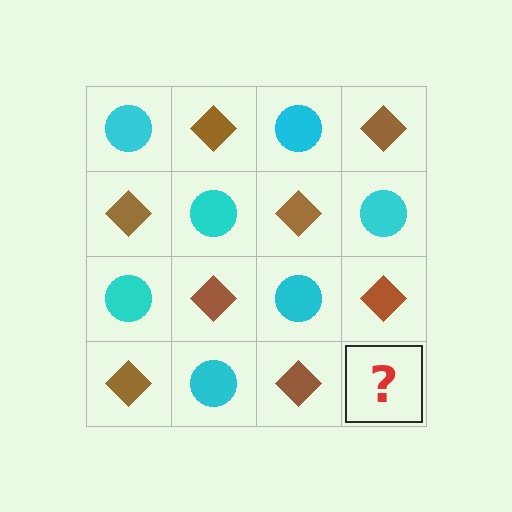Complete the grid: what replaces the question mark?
The question mark should be replaced with a cyan circle.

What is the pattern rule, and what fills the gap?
The rule is that it alternates cyan circle and brown diamond in a checkerboard pattern. The gap should be filled with a cyan circle.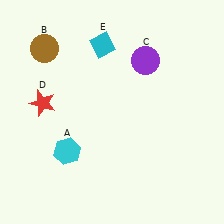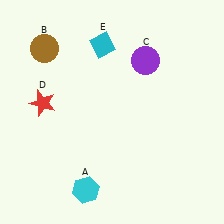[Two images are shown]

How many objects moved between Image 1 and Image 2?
1 object moved between the two images.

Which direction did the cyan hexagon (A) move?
The cyan hexagon (A) moved down.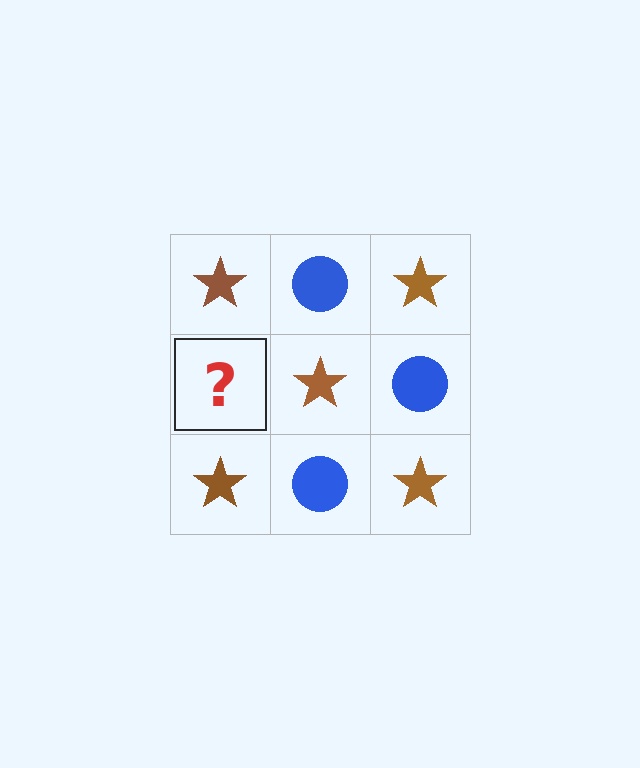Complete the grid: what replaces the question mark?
The question mark should be replaced with a blue circle.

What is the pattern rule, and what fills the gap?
The rule is that it alternates brown star and blue circle in a checkerboard pattern. The gap should be filled with a blue circle.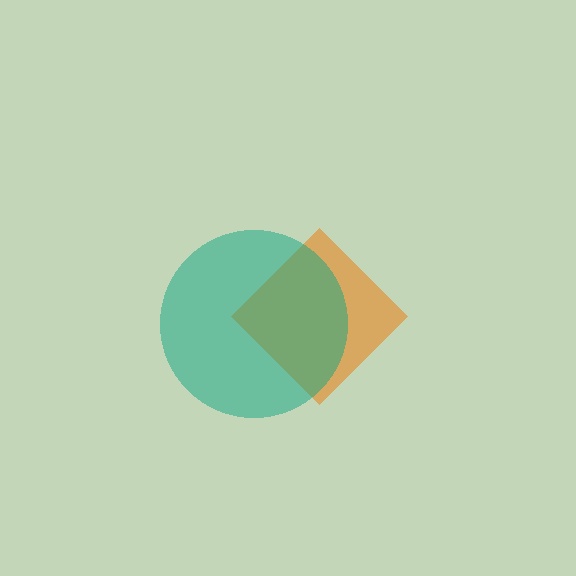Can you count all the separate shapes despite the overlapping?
Yes, there are 2 separate shapes.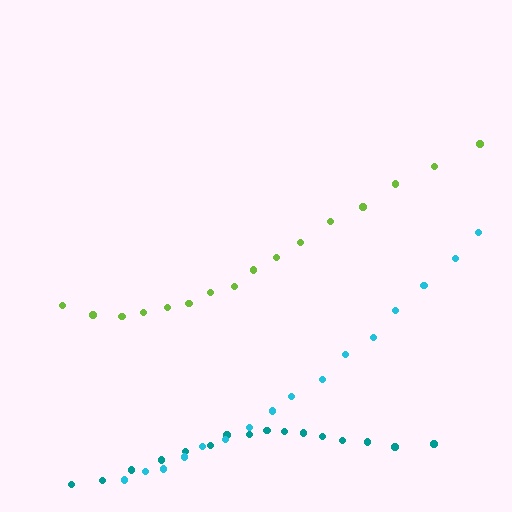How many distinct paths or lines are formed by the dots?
There are 3 distinct paths.